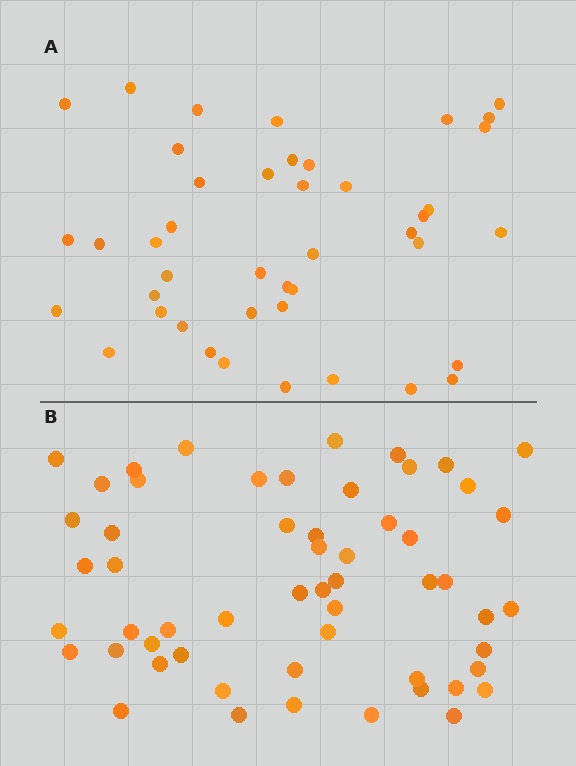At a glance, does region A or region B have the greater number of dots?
Region B (the bottom region) has more dots.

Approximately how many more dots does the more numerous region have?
Region B has approximately 15 more dots than region A.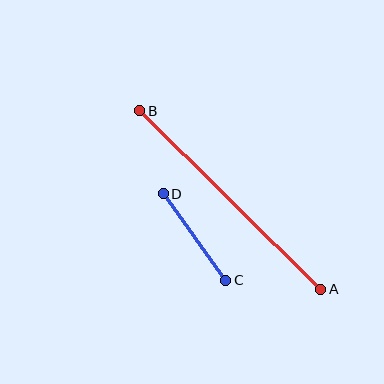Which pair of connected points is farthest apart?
Points A and B are farthest apart.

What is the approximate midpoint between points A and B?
The midpoint is at approximately (230, 200) pixels.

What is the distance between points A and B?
The distance is approximately 254 pixels.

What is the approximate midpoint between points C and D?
The midpoint is at approximately (195, 237) pixels.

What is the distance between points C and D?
The distance is approximately 106 pixels.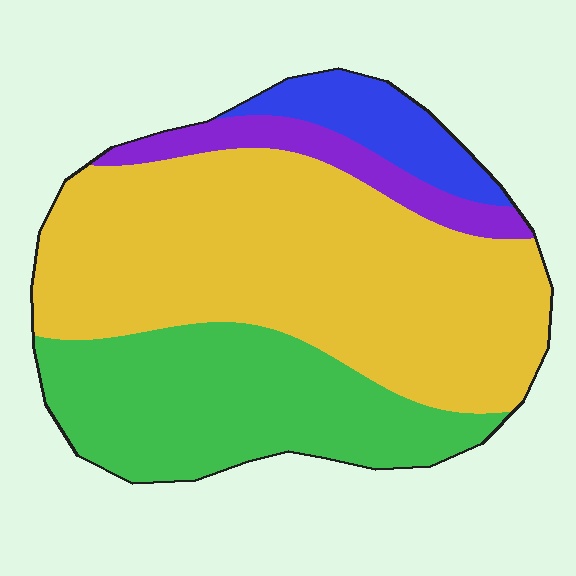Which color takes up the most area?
Yellow, at roughly 55%.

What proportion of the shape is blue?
Blue covers about 10% of the shape.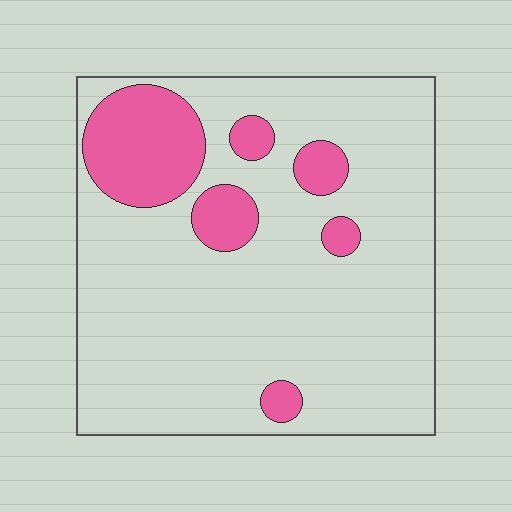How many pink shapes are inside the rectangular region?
6.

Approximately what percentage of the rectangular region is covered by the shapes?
Approximately 15%.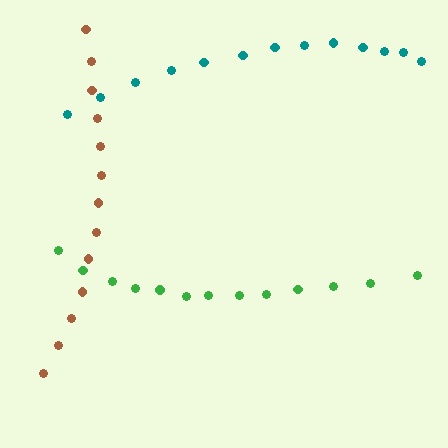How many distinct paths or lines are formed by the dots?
There are 3 distinct paths.